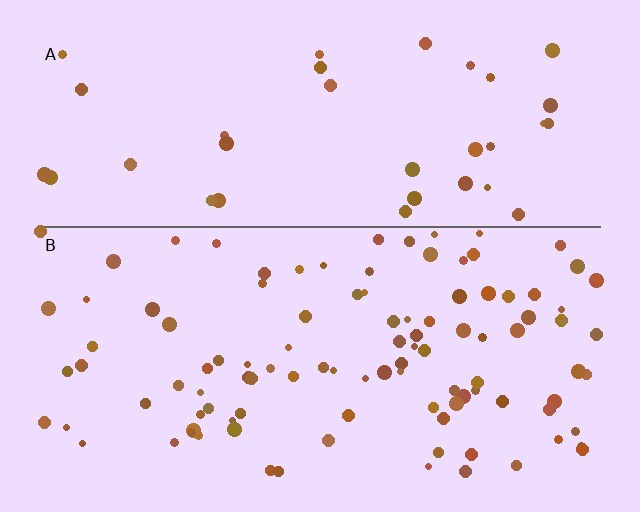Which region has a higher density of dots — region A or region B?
B (the bottom).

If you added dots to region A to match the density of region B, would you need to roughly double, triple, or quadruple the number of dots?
Approximately triple.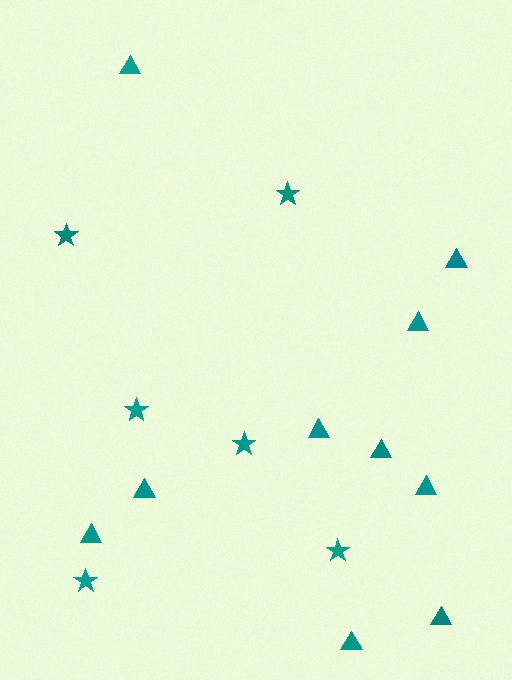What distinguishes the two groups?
There are 2 groups: one group of stars (6) and one group of triangles (10).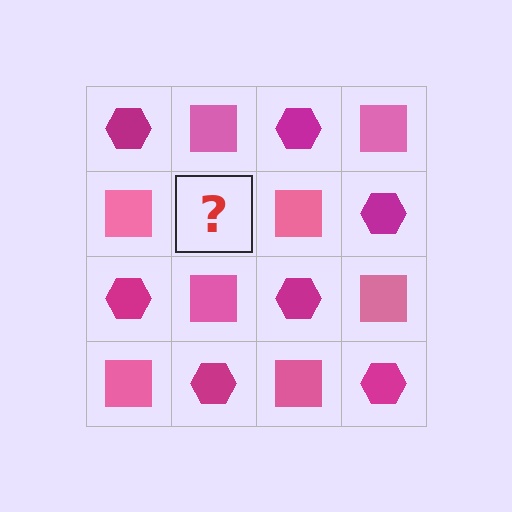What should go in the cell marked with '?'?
The missing cell should contain a magenta hexagon.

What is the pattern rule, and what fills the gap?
The rule is that it alternates magenta hexagon and pink square in a checkerboard pattern. The gap should be filled with a magenta hexagon.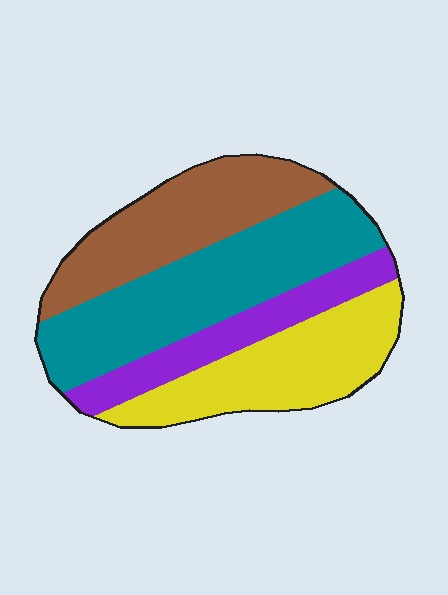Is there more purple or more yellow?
Yellow.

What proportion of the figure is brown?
Brown covers roughly 25% of the figure.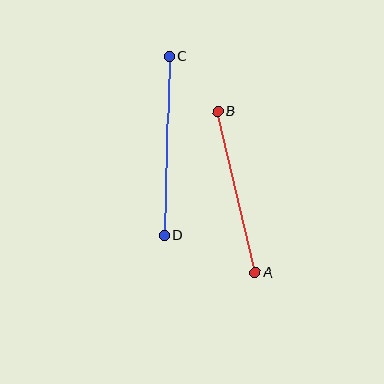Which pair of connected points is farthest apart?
Points C and D are farthest apart.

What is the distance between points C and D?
The distance is approximately 179 pixels.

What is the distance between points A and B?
The distance is approximately 166 pixels.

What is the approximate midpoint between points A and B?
The midpoint is at approximately (237, 192) pixels.